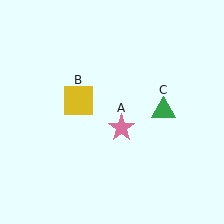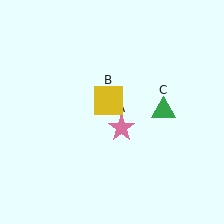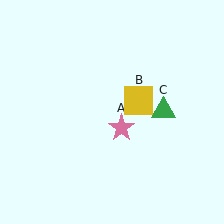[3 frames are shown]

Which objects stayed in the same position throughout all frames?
Pink star (object A) and green triangle (object C) remained stationary.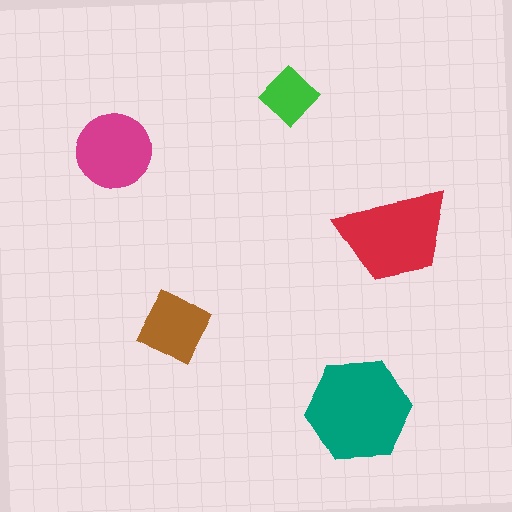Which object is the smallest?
The green diamond.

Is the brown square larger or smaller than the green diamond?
Larger.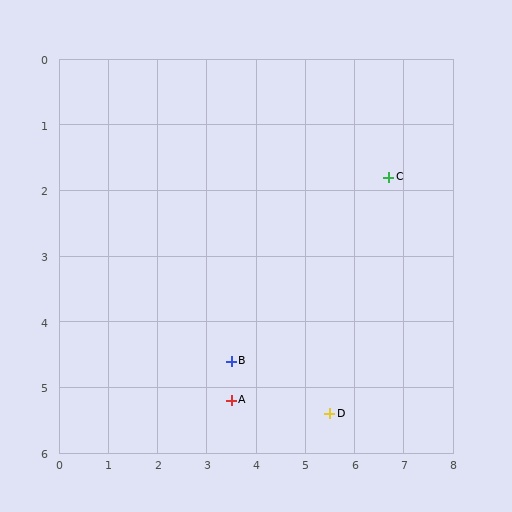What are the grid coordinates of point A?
Point A is at approximately (3.5, 5.2).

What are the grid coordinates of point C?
Point C is at approximately (6.7, 1.8).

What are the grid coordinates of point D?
Point D is at approximately (5.5, 5.4).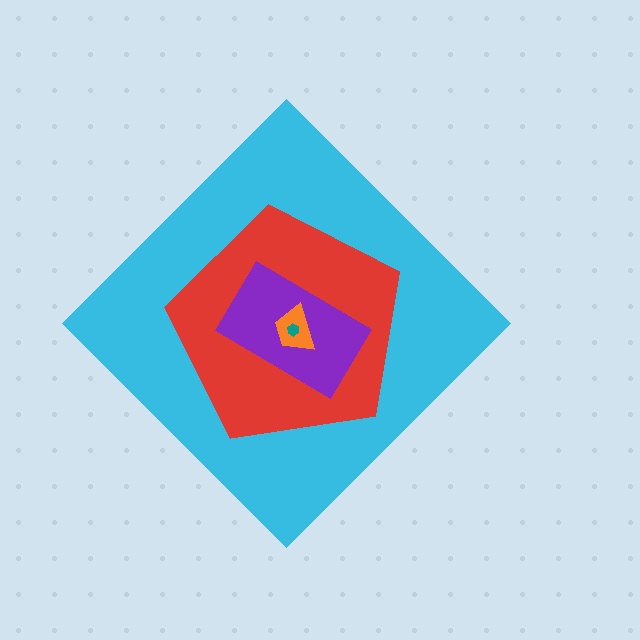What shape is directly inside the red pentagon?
The purple rectangle.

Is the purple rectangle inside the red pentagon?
Yes.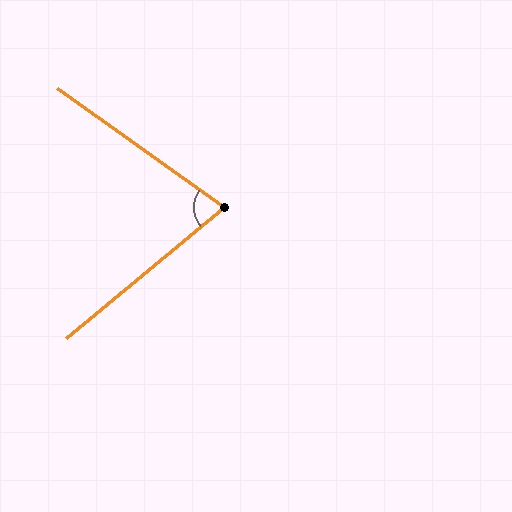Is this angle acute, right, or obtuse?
It is acute.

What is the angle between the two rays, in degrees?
Approximately 75 degrees.